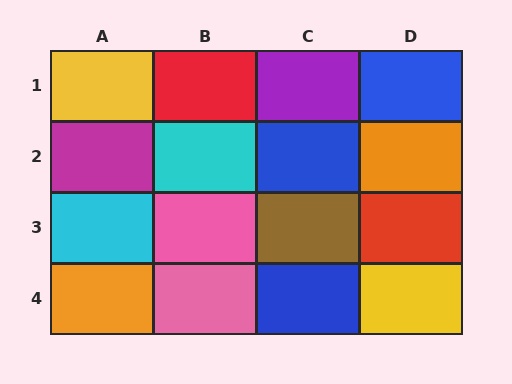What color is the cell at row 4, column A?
Orange.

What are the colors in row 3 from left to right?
Cyan, pink, brown, red.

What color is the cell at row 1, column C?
Purple.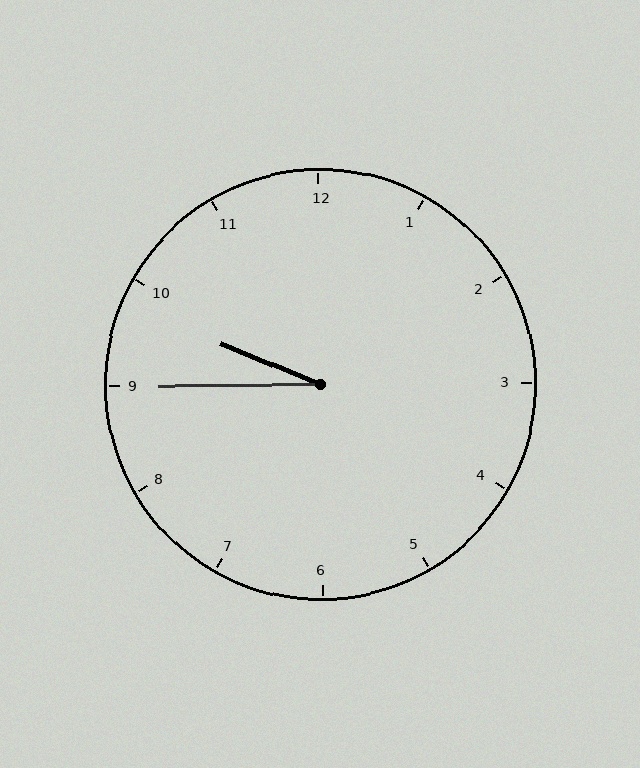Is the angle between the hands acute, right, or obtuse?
It is acute.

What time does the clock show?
9:45.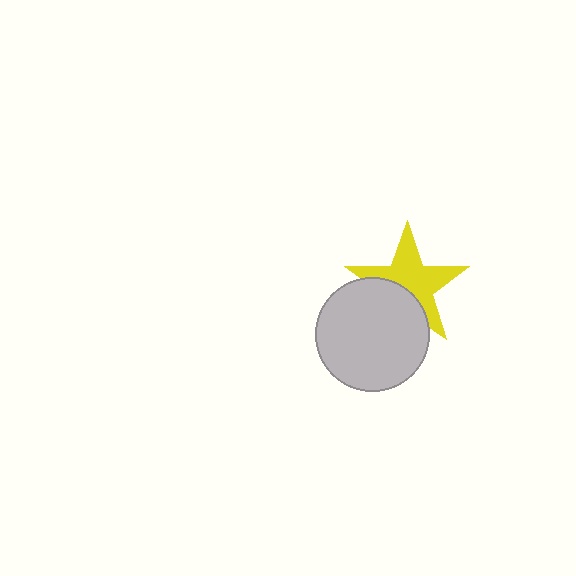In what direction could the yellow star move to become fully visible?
The yellow star could move up. That would shift it out from behind the light gray circle entirely.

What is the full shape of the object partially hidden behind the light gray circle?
The partially hidden object is a yellow star.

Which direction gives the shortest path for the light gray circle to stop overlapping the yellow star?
Moving down gives the shortest separation.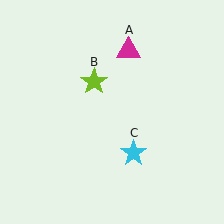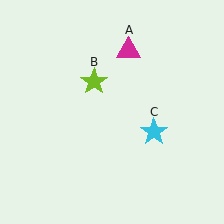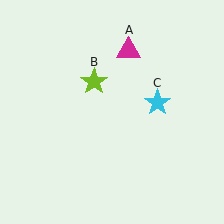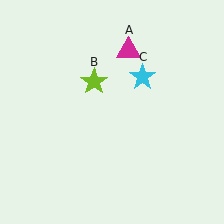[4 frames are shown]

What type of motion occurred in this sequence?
The cyan star (object C) rotated counterclockwise around the center of the scene.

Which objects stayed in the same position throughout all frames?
Magenta triangle (object A) and lime star (object B) remained stationary.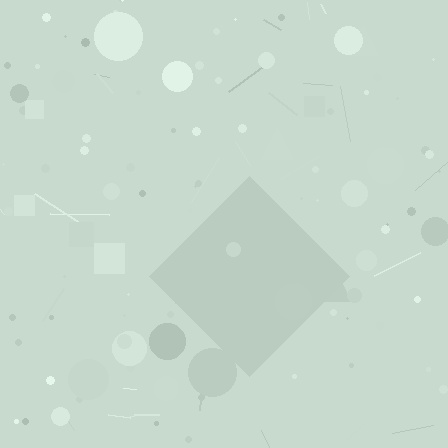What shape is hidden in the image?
A diamond is hidden in the image.